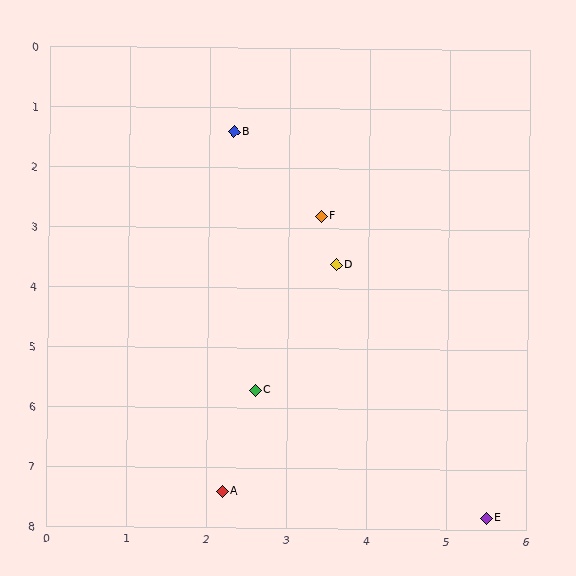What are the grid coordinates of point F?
Point F is at approximately (3.4, 2.8).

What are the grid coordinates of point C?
Point C is at approximately (2.6, 5.7).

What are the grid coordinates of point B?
Point B is at approximately (2.3, 1.4).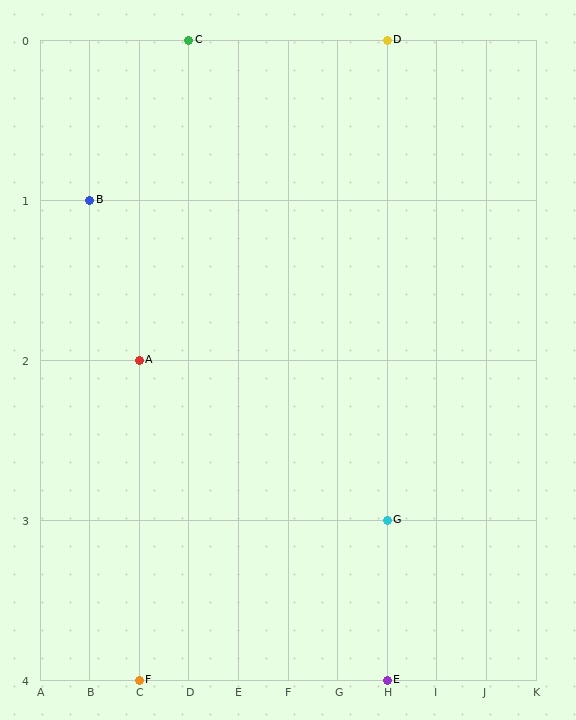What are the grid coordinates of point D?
Point D is at grid coordinates (H, 0).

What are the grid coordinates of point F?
Point F is at grid coordinates (C, 4).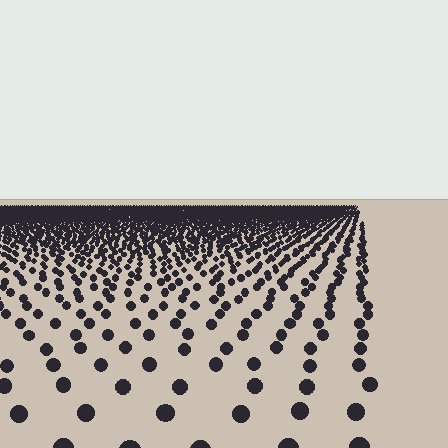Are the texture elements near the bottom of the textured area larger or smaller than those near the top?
Larger. Near the bottom, elements are closer to the viewer and appear at a bigger on-screen size.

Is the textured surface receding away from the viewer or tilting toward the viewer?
The surface is receding away from the viewer. Texture elements get smaller and denser toward the top.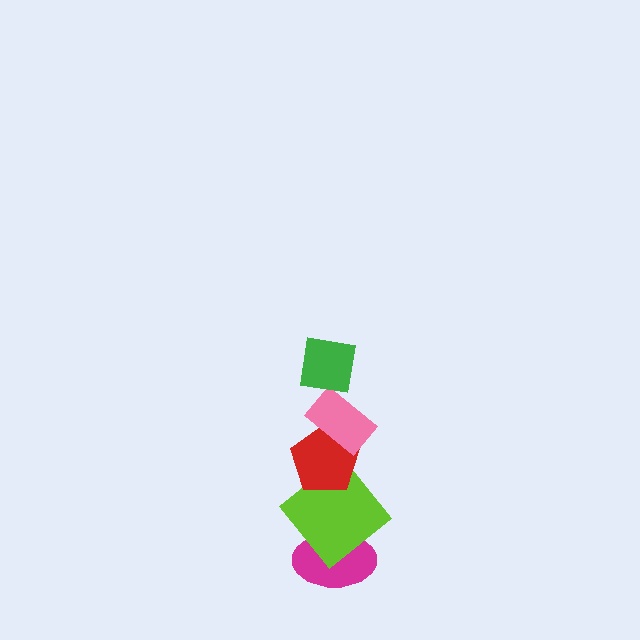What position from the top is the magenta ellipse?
The magenta ellipse is 5th from the top.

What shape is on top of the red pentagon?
The pink rectangle is on top of the red pentagon.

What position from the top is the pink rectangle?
The pink rectangle is 2nd from the top.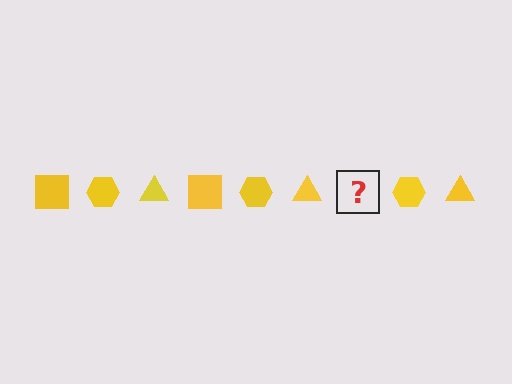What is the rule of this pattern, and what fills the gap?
The rule is that the pattern cycles through square, hexagon, triangle shapes in yellow. The gap should be filled with a yellow square.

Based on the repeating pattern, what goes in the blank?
The blank should be a yellow square.